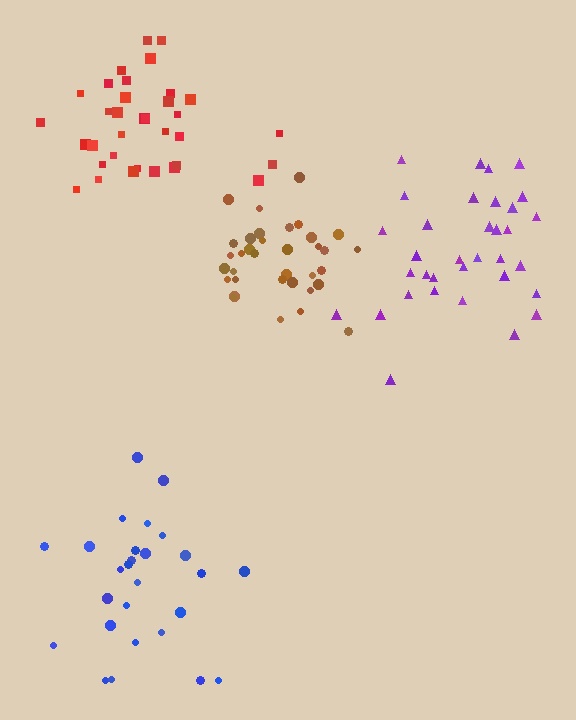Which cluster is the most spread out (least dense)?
Blue.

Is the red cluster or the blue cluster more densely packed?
Red.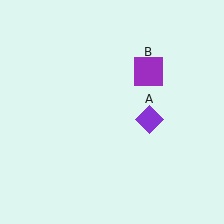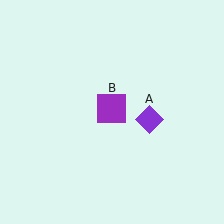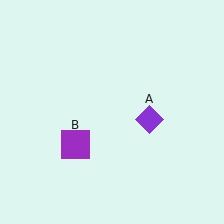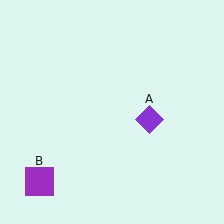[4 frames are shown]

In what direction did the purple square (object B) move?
The purple square (object B) moved down and to the left.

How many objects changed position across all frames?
1 object changed position: purple square (object B).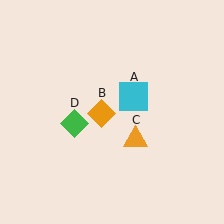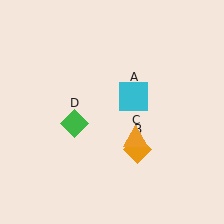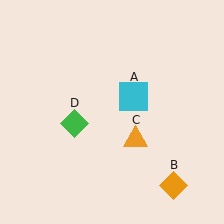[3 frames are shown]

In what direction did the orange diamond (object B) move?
The orange diamond (object B) moved down and to the right.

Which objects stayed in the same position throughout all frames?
Cyan square (object A) and orange triangle (object C) and green diamond (object D) remained stationary.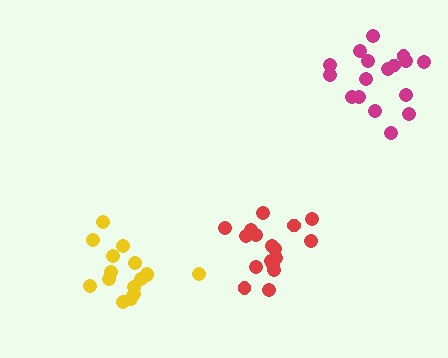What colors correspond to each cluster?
The clusters are colored: red, yellow, magenta.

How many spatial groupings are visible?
There are 3 spatial groupings.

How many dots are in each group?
Group 1: 17 dots, Group 2: 16 dots, Group 3: 17 dots (50 total).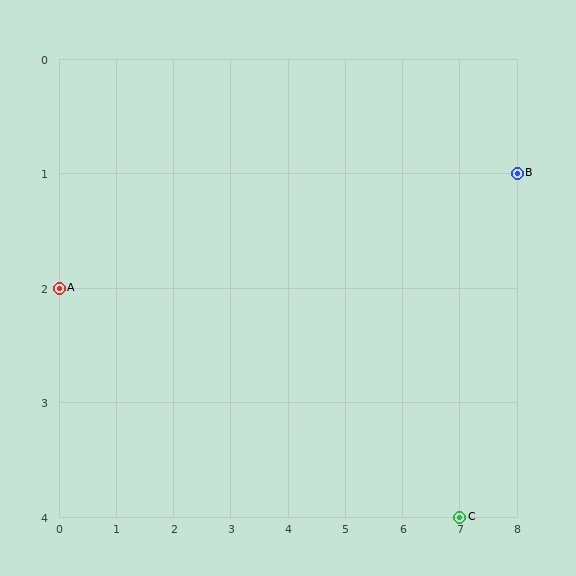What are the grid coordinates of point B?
Point B is at grid coordinates (8, 1).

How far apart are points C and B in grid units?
Points C and B are 1 column and 3 rows apart (about 3.2 grid units diagonally).